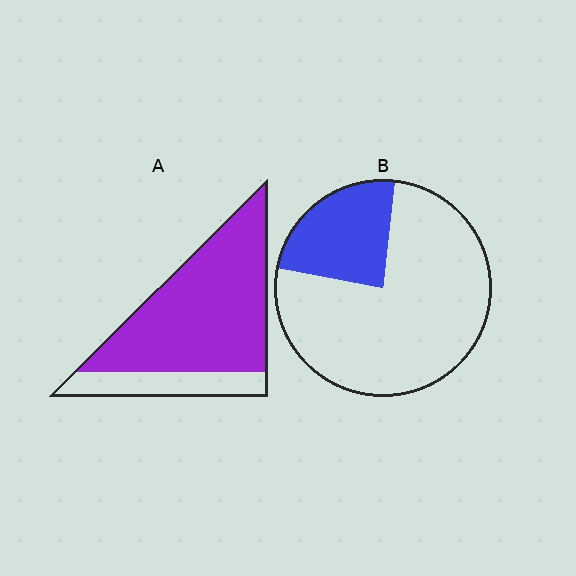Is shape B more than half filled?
No.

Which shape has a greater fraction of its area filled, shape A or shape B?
Shape A.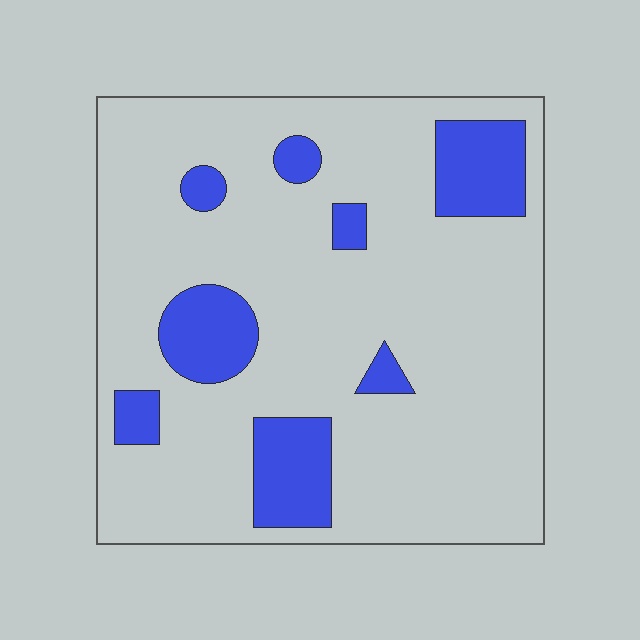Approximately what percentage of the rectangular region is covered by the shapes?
Approximately 15%.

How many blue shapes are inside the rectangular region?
8.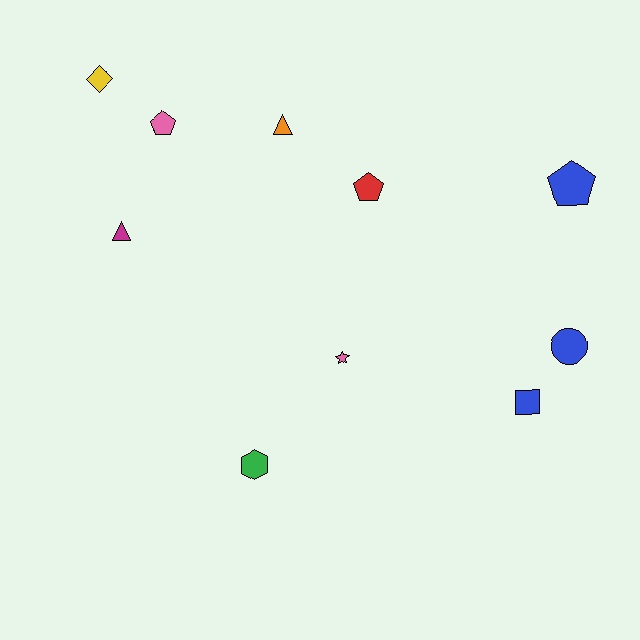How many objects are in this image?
There are 10 objects.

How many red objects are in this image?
There is 1 red object.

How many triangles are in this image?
There are 2 triangles.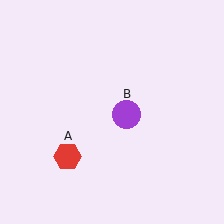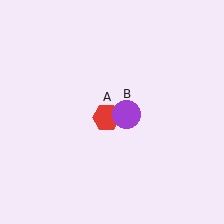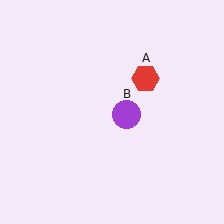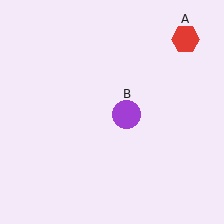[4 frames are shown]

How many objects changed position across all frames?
1 object changed position: red hexagon (object A).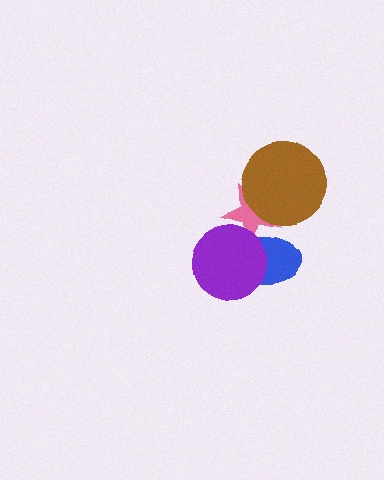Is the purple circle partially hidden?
No, no other shape covers it.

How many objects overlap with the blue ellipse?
2 objects overlap with the blue ellipse.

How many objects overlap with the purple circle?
2 objects overlap with the purple circle.